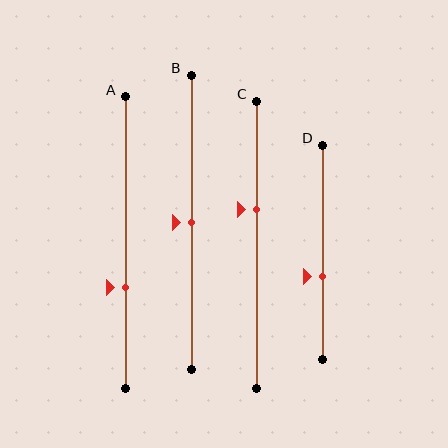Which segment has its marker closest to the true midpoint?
Segment B has its marker closest to the true midpoint.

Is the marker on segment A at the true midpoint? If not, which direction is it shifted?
No, the marker on segment A is shifted downward by about 16% of the segment length.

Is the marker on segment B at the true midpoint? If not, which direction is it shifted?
Yes, the marker on segment B is at the true midpoint.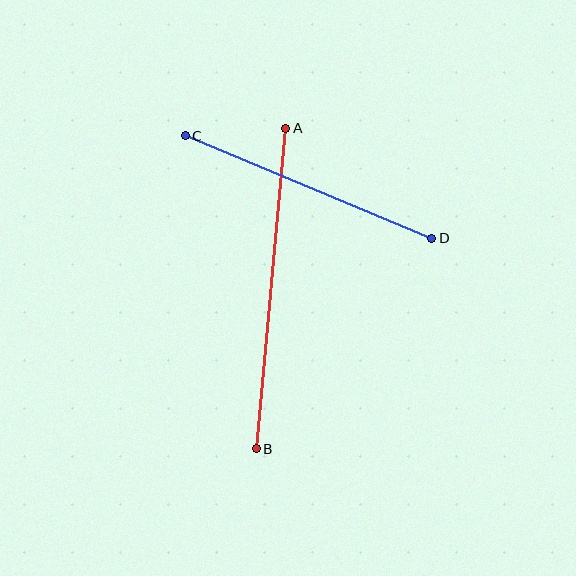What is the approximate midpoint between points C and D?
The midpoint is at approximately (309, 187) pixels.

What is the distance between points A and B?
The distance is approximately 322 pixels.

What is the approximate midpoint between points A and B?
The midpoint is at approximately (271, 289) pixels.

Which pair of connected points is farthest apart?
Points A and B are farthest apart.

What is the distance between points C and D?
The distance is approximately 267 pixels.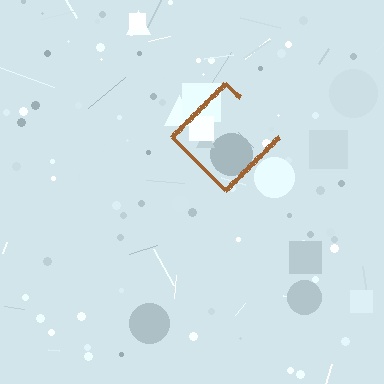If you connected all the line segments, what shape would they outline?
They would outline a diamond.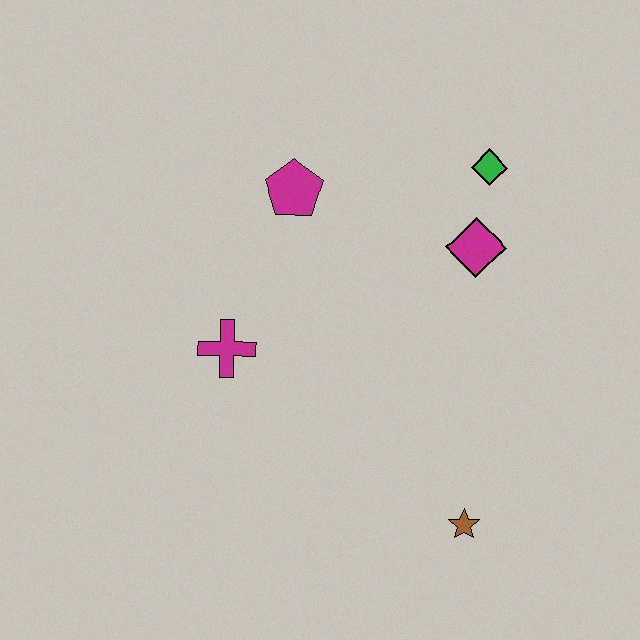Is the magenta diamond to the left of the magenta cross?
No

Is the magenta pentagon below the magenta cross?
No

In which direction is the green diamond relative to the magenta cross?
The green diamond is to the right of the magenta cross.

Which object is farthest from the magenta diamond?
The brown star is farthest from the magenta diamond.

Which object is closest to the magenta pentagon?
The magenta cross is closest to the magenta pentagon.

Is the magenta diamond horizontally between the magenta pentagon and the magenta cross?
No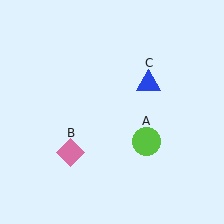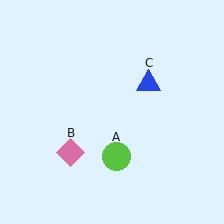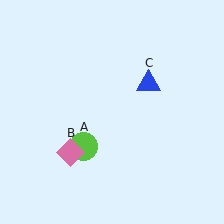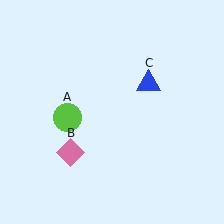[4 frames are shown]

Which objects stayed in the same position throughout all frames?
Pink diamond (object B) and blue triangle (object C) remained stationary.